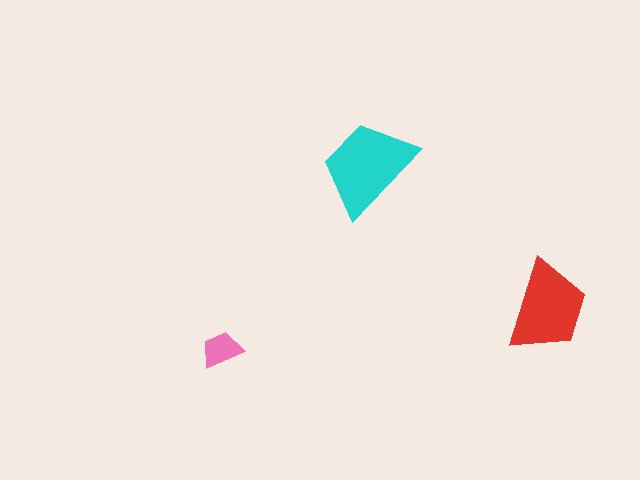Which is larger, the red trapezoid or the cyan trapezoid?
The cyan one.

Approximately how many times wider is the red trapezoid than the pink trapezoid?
About 2 times wider.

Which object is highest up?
The cyan trapezoid is topmost.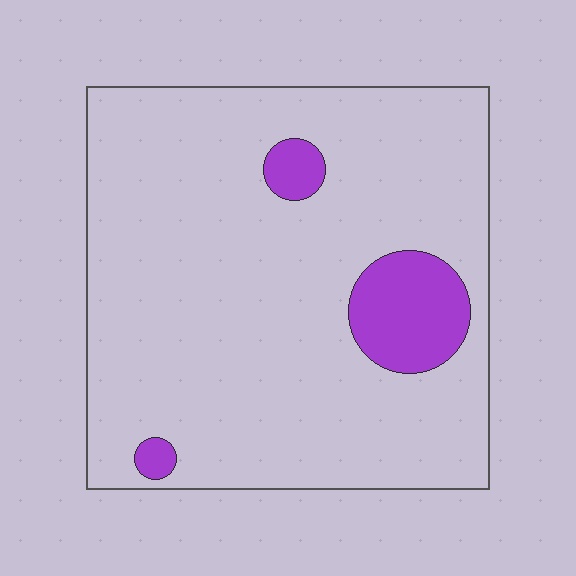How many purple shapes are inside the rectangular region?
3.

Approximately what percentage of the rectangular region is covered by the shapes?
Approximately 10%.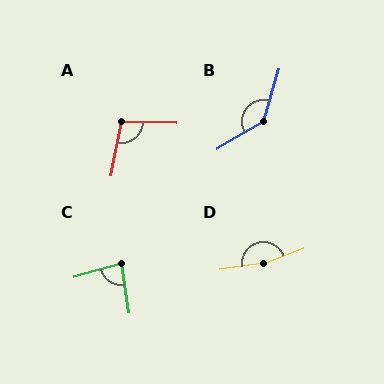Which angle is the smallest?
C, at approximately 83 degrees.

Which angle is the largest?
D, at approximately 167 degrees.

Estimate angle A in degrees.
Approximately 100 degrees.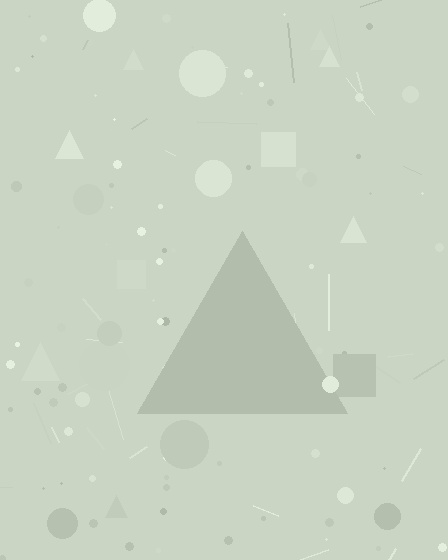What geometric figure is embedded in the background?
A triangle is embedded in the background.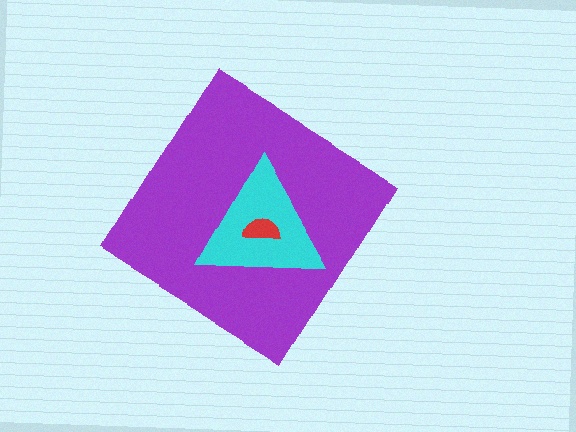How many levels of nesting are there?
3.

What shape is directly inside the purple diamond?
The cyan triangle.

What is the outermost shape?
The purple diamond.